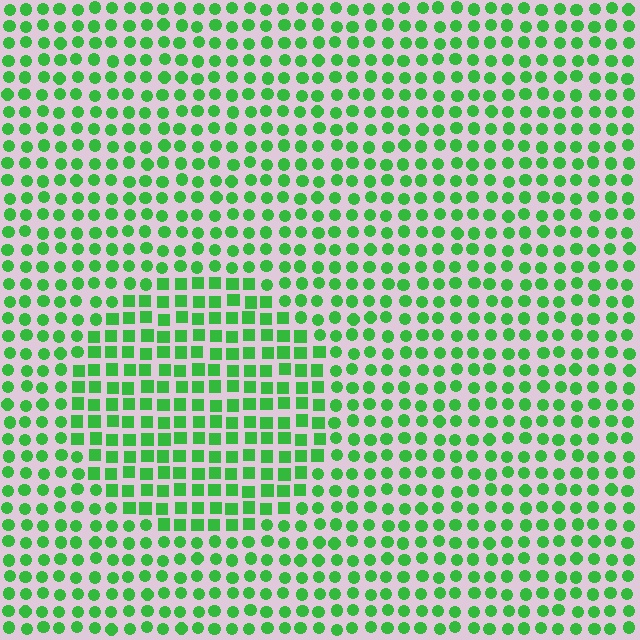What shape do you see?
I see a circle.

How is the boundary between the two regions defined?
The boundary is defined by a change in element shape: squares inside vs. circles outside. All elements share the same color and spacing.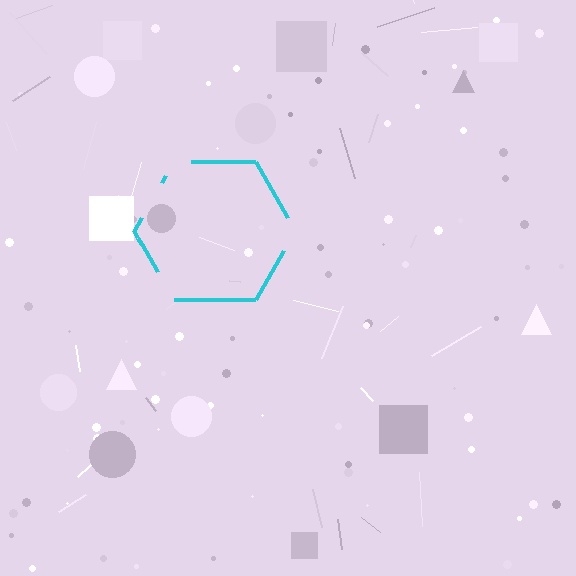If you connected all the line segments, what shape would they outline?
They would outline a hexagon.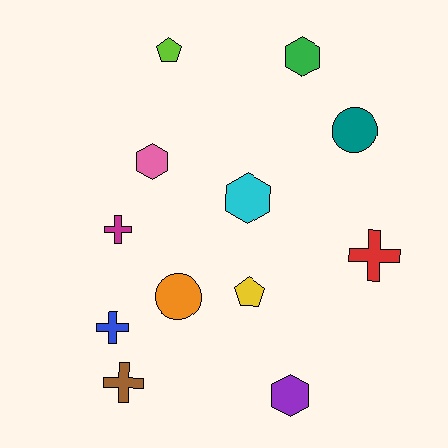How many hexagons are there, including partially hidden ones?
There are 4 hexagons.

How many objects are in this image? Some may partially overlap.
There are 12 objects.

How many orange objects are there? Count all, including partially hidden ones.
There is 1 orange object.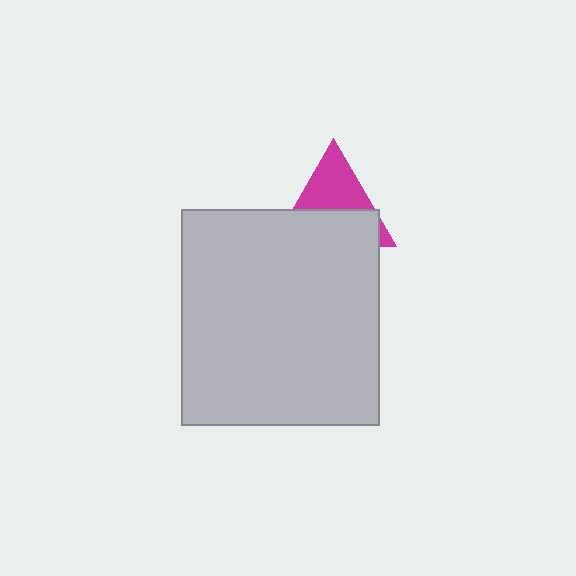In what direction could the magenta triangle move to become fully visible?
The magenta triangle could move up. That would shift it out from behind the light gray rectangle entirely.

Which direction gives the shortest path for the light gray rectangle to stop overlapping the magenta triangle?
Moving down gives the shortest separation.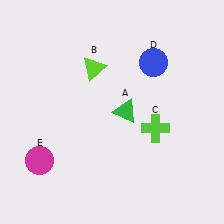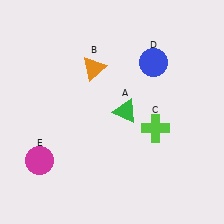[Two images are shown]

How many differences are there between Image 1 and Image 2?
There is 1 difference between the two images.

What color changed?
The triangle (B) changed from lime in Image 1 to orange in Image 2.